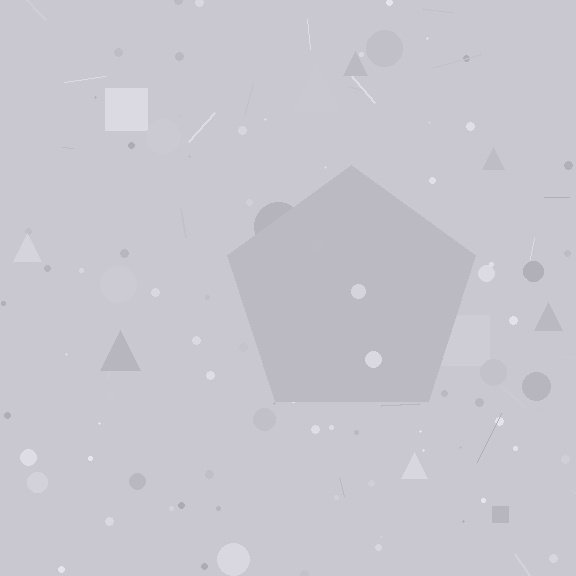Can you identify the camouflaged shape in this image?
The camouflaged shape is a pentagon.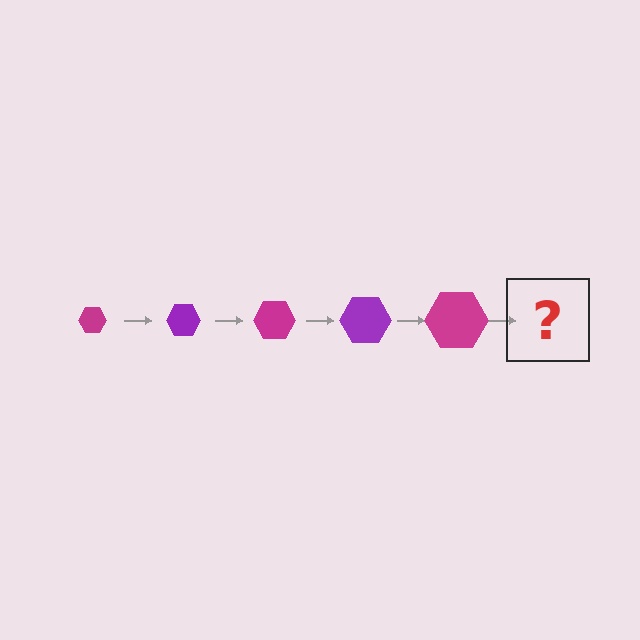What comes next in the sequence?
The next element should be a purple hexagon, larger than the previous one.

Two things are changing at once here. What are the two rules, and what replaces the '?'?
The two rules are that the hexagon grows larger each step and the color cycles through magenta and purple. The '?' should be a purple hexagon, larger than the previous one.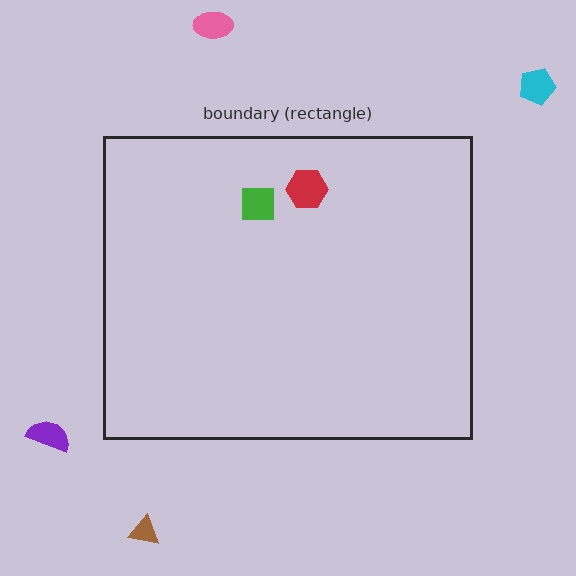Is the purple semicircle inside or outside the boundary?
Outside.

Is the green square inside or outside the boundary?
Inside.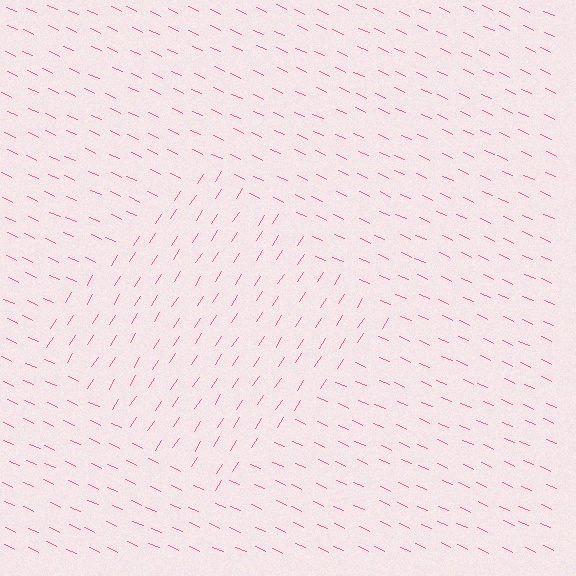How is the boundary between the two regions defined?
The boundary is defined purely by a change in line orientation (approximately 81 degrees difference). All lines are the same color and thickness.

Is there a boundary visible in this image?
Yes, there is a texture boundary formed by a change in line orientation.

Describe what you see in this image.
The image is filled with small pink line segments. A diamond region in the image has lines oriented differently from the surrounding lines, creating a visible texture boundary.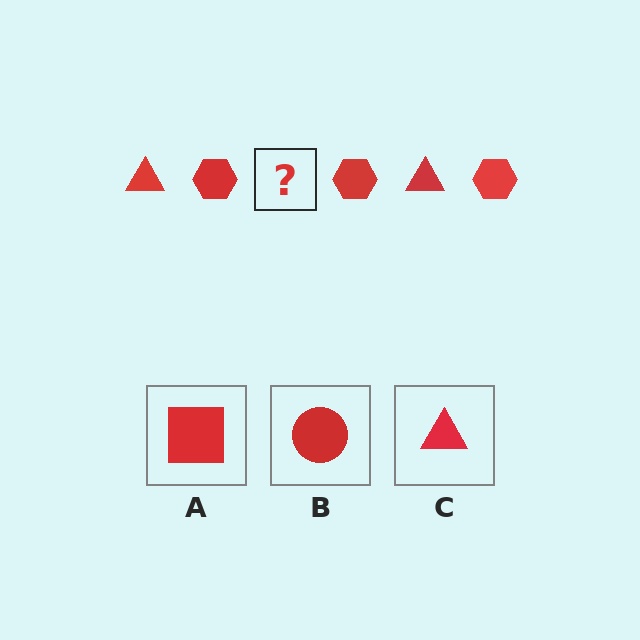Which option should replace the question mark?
Option C.